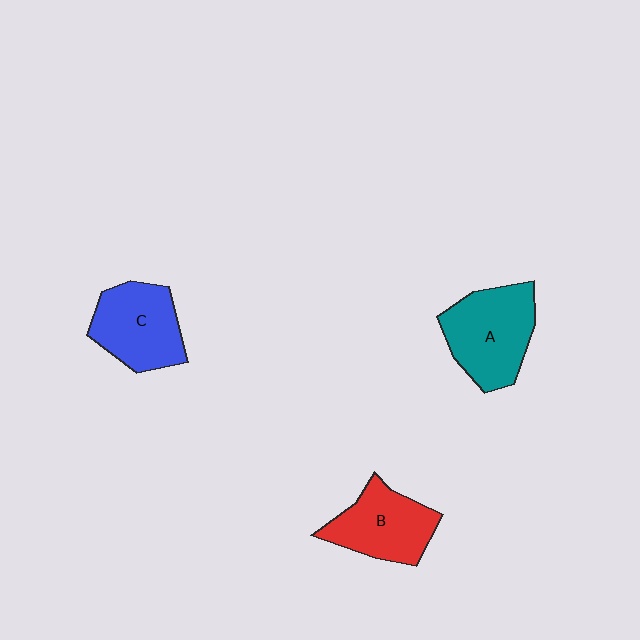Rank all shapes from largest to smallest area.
From largest to smallest: A (teal), C (blue), B (red).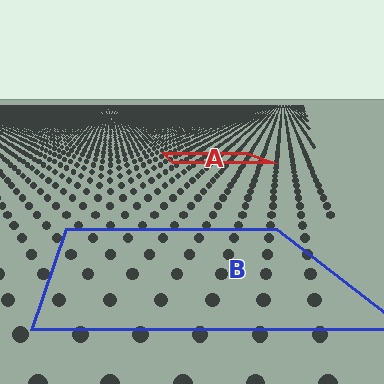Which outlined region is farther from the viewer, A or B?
Region A is farther from the viewer — the texture elements inside it appear smaller and more densely packed.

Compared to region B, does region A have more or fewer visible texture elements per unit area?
Region A has more texture elements per unit area — they are packed more densely because it is farther away.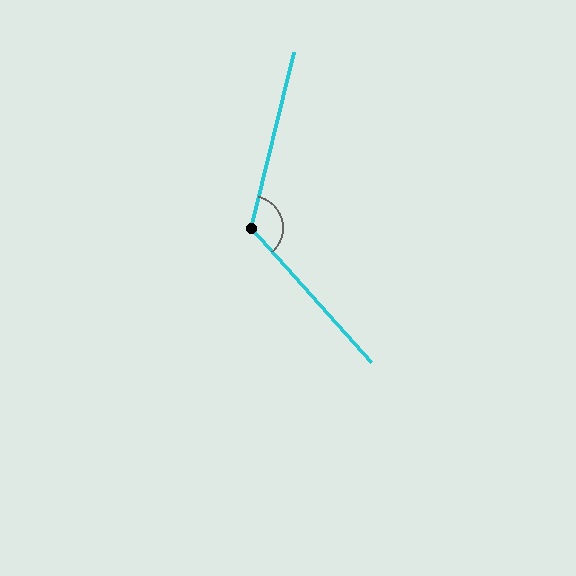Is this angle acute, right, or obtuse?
It is obtuse.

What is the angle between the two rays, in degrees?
Approximately 124 degrees.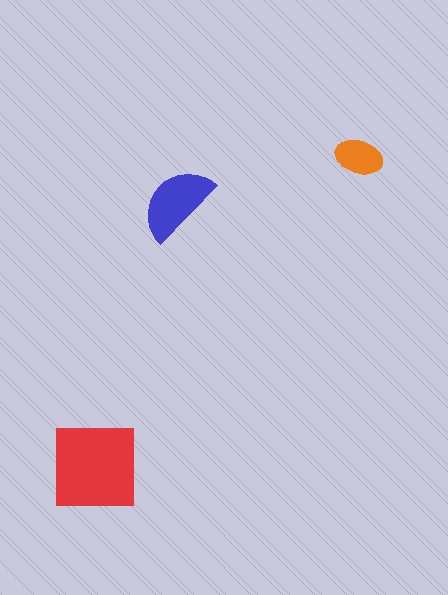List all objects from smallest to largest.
The orange ellipse, the blue semicircle, the red square.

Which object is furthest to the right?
The orange ellipse is rightmost.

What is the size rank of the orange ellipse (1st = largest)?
3rd.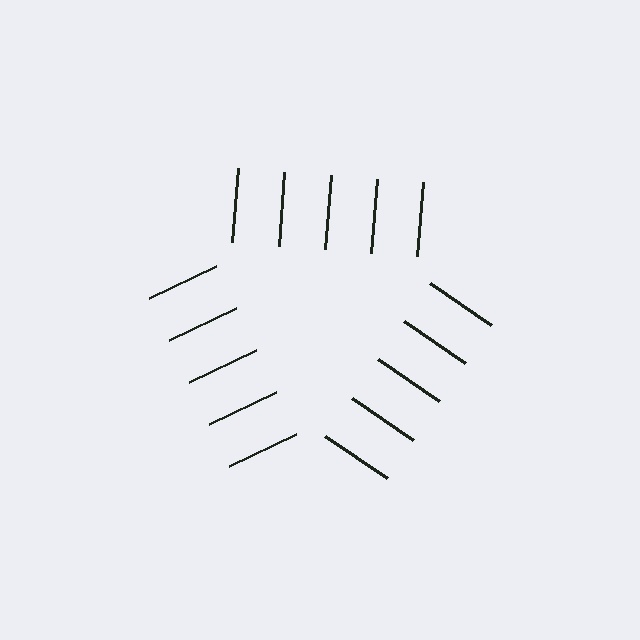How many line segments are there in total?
15 — 5 along each of the 3 edges.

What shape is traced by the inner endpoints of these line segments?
An illusory triangle — the line segments terminate on its edges but no continuous stroke is drawn.